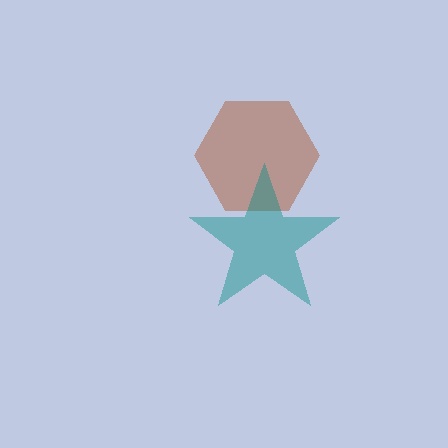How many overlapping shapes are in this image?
There are 2 overlapping shapes in the image.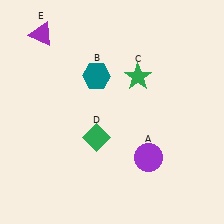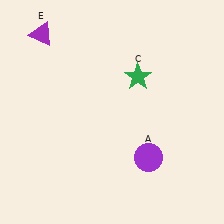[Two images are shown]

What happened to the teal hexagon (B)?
The teal hexagon (B) was removed in Image 2. It was in the top-left area of Image 1.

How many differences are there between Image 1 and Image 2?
There are 2 differences between the two images.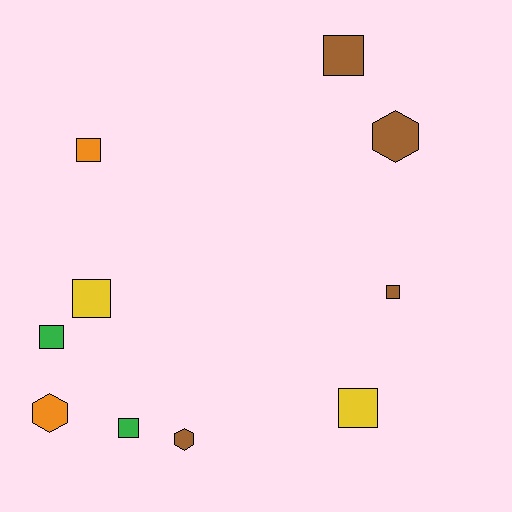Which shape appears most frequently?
Square, with 7 objects.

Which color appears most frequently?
Brown, with 4 objects.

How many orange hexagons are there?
There is 1 orange hexagon.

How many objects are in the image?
There are 10 objects.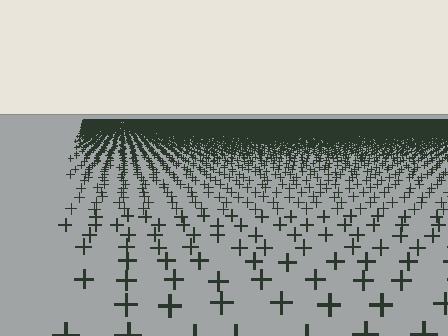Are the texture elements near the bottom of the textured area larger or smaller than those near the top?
Larger. Near the bottom, elements are closer to the viewer and appear at a bigger on-screen size.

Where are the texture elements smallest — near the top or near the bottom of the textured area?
Near the top.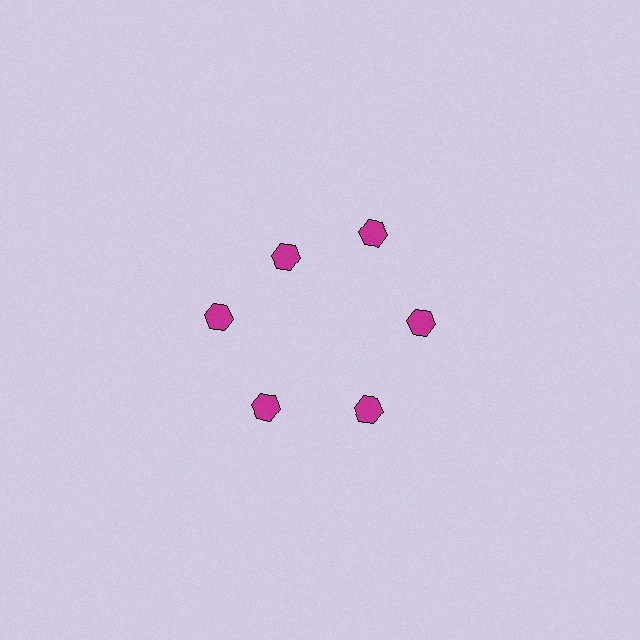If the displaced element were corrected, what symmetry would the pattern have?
It would have 6-fold rotational symmetry — the pattern would map onto itself every 60 degrees.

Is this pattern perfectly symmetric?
No. The 6 magenta hexagons are arranged in a ring, but one element near the 11 o'clock position is pulled inward toward the center, breaking the 6-fold rotational symmetry.